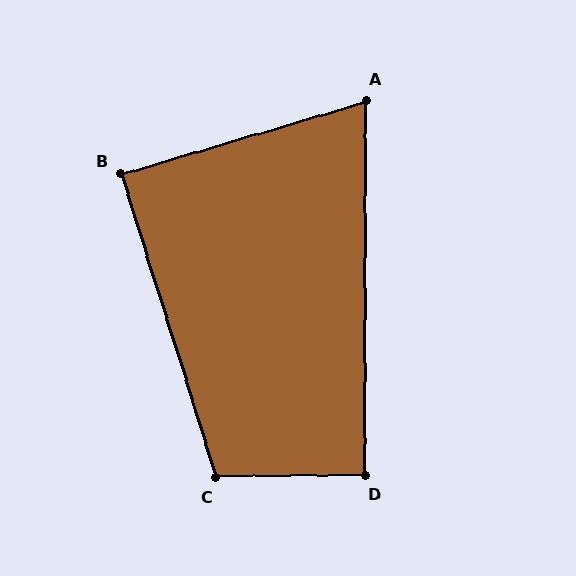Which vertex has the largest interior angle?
C, at approximately 107 degrees.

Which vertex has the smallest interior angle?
A, at approximately 73 degrees.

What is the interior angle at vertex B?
Approximately 89 degrees (approximately right).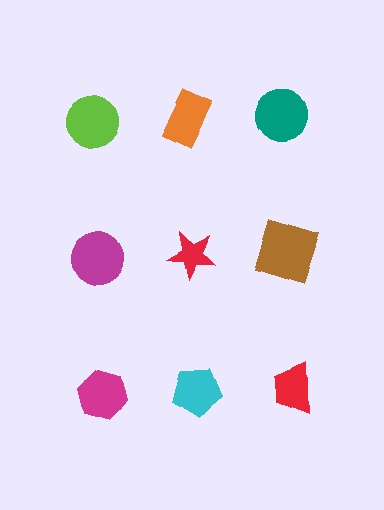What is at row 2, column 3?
A brown square.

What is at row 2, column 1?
A magenta circle.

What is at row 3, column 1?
A magenta hexagon.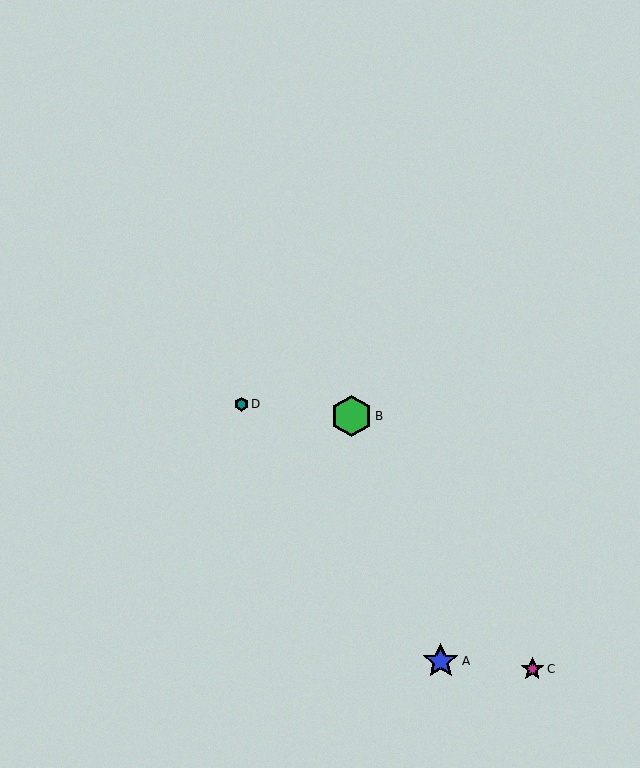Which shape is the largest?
The green hexagon (labeled B) is the largest.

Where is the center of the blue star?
The center of the blue star is at (441, 661).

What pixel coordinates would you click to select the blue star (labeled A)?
Click at (441, 661) to select the blue star A.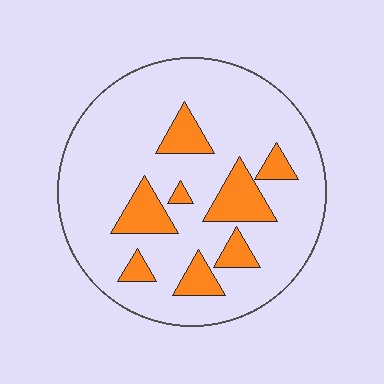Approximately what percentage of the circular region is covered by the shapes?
Approximately 20%.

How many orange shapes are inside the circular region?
8.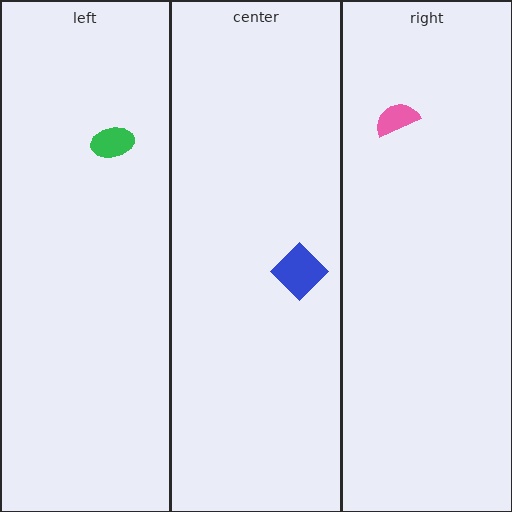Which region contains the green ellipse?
The left region.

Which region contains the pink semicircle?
The right region.